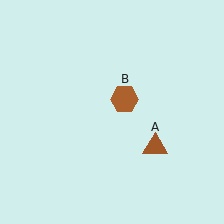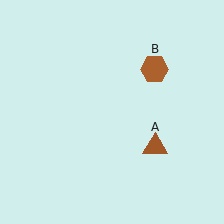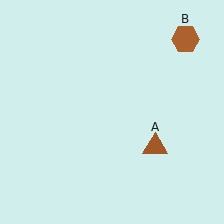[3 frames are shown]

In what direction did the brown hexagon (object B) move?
The brown hexagon (object B) moved up and to the right.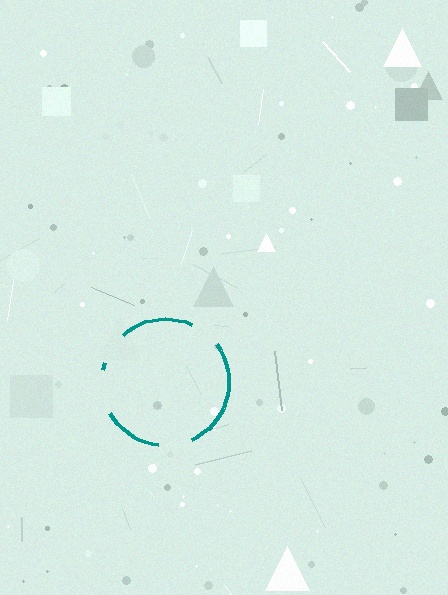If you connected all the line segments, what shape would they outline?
They would outline a circle.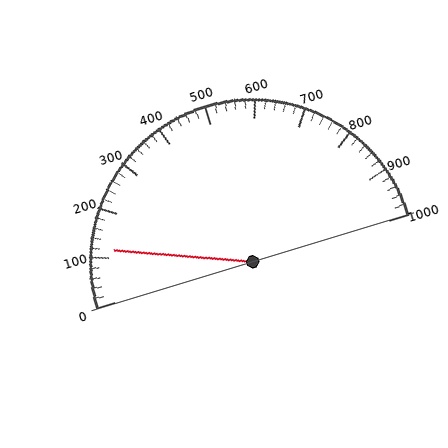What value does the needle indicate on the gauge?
The needle indicates approximately 120.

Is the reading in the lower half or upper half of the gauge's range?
The reading is in the lower half of the range (0 to 1000).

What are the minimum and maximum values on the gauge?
The gauge ranges from 0 to 1000.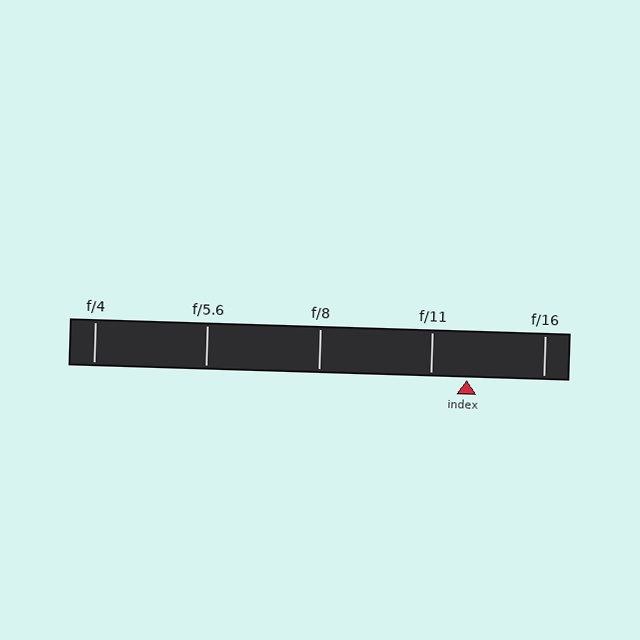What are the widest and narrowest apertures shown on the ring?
The widest aperture shown is f/4 and the narrowest is f/16.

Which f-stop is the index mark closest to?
The index mark is closest to f/11.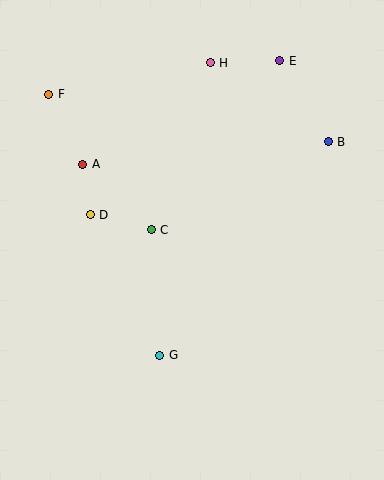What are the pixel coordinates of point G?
Point G is at (160, 355).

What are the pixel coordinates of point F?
Point F is at (49, 94).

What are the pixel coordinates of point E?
Point E is at (280, 61).